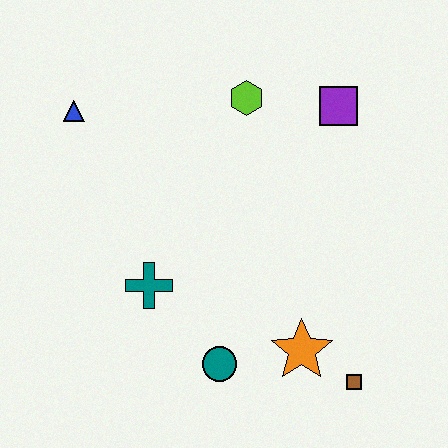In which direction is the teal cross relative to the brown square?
The teal cross is to the left of the brown square.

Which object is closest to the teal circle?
The orange star is closest to the teal circle.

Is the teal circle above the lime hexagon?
No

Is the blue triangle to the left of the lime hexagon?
Yes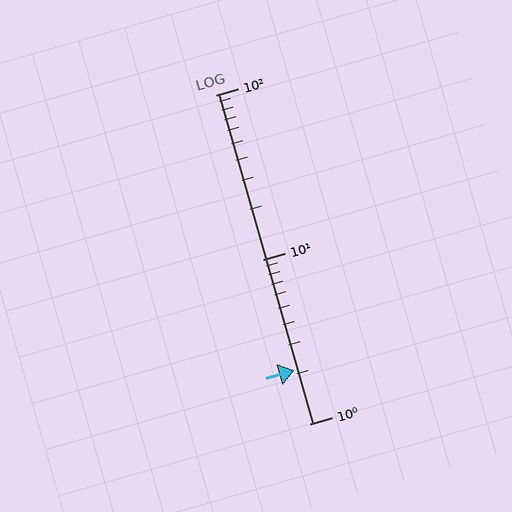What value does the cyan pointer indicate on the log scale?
The pointer indicates approximately 2.1.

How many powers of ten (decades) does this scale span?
The scale spans 2 decades, from 1 to 100.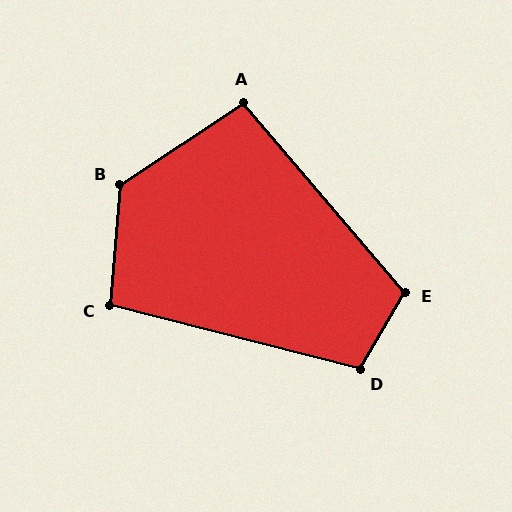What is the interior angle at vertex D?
Approximately 106 degrees (obtuse).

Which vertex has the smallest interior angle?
A, at approximately 97 degrees.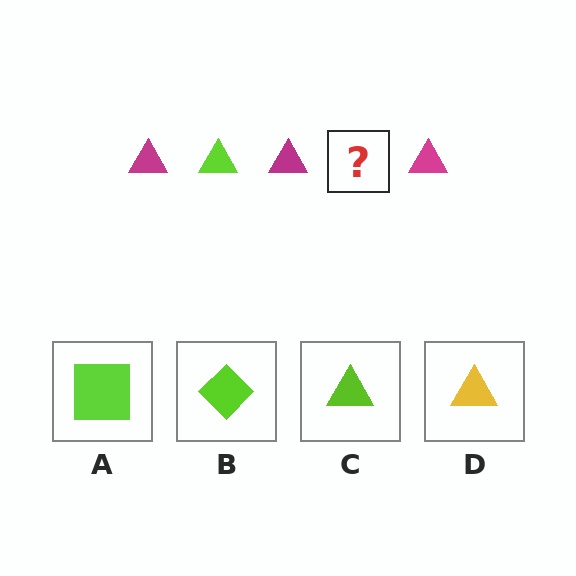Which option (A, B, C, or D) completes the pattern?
C.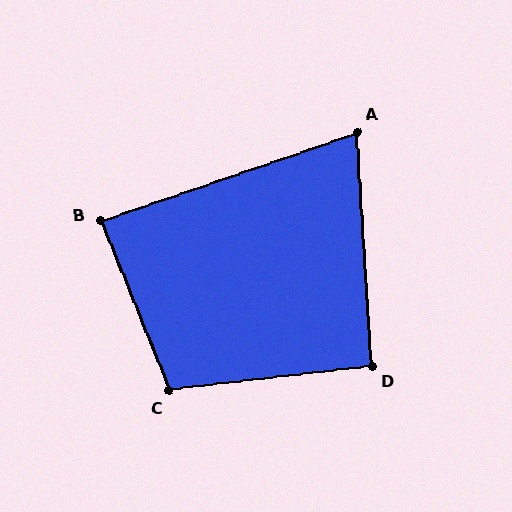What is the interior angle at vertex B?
Approximately 87 degrees (approximately right).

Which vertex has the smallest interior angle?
A, at approximately 75 degrees.